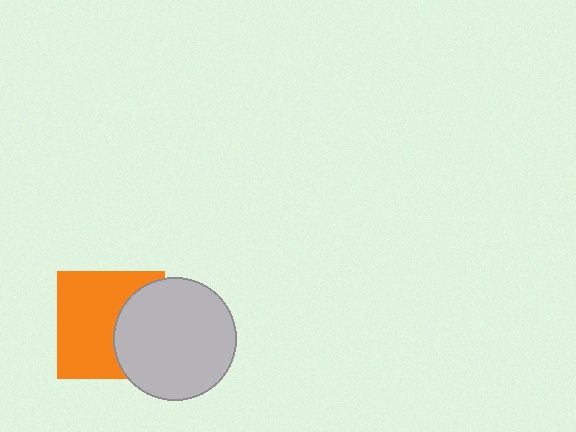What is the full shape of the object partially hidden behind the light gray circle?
The partially hidden object is an orange square.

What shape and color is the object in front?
The object in front is a light gray circle.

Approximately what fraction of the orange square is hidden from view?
Roughly 37% of the orange square is hidden behind the light gray circle.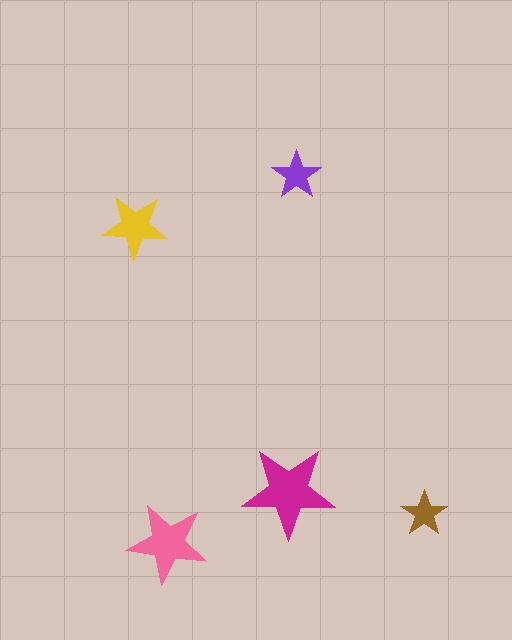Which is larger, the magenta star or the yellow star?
The magenta one.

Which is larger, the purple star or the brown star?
The purple one.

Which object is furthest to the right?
The brown star is rightmost.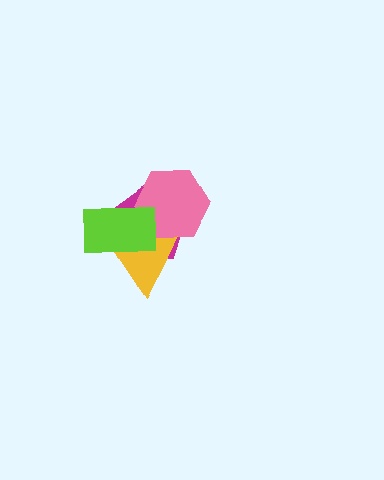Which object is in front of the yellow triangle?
The lime rectangle is in front of the yellow triangle.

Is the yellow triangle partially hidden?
Yes, it is partially covered by another shape.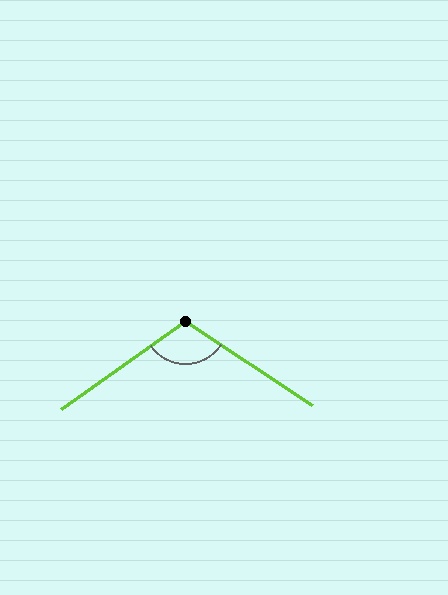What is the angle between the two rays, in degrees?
Approximately 111 degrees.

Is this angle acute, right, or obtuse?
It is obtuse.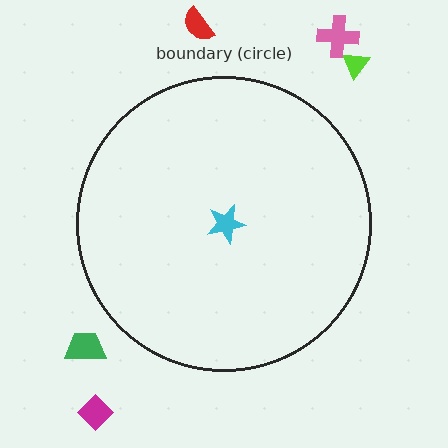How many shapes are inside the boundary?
1 inside, 5 outside.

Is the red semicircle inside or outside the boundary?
Outside.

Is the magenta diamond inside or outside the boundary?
Outside.